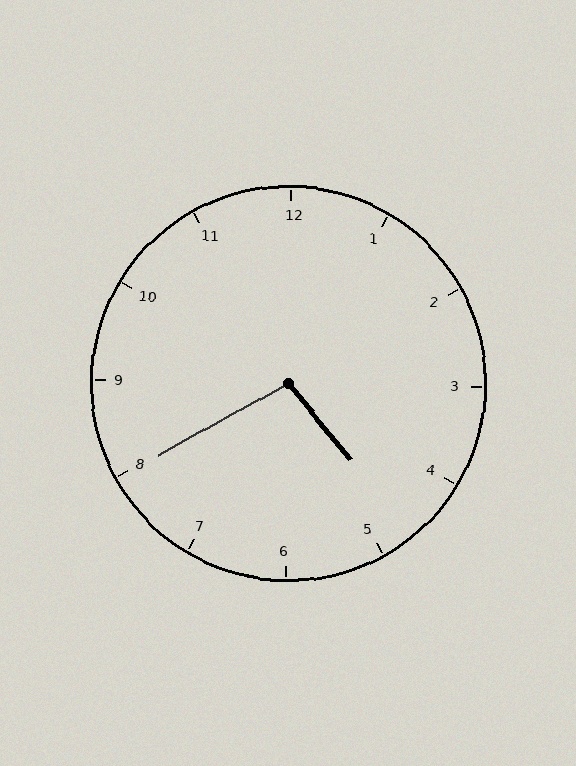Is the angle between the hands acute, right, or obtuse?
It is obtuse.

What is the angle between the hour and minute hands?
Approximately 100 degrees.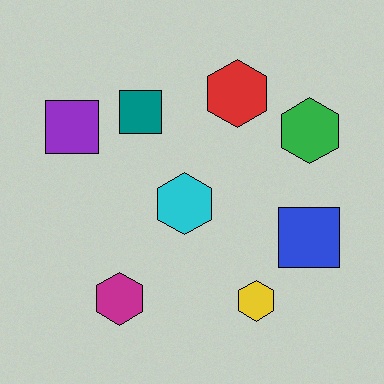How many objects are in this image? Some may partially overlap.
There are 8 objects.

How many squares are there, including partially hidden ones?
There are 3 squares.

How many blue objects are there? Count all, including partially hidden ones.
There is 1 blue object.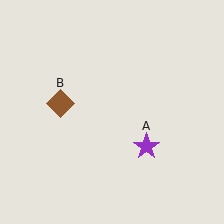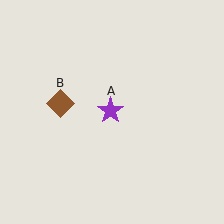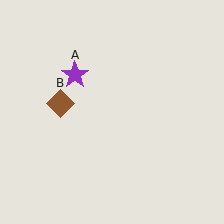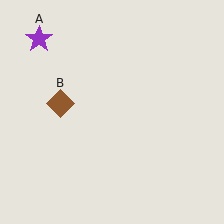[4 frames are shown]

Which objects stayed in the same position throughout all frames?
Brown diamond (object B) remained stationary.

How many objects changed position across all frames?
1 object changed position: purple star (object A).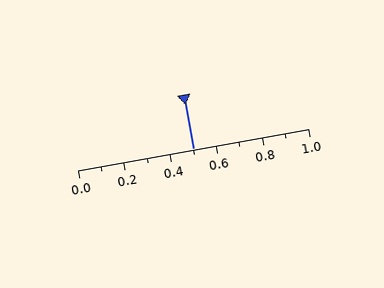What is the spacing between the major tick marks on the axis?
The major ticks are spaced 0.2 apart.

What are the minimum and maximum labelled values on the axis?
The axis runs from 0.0 to 1.0.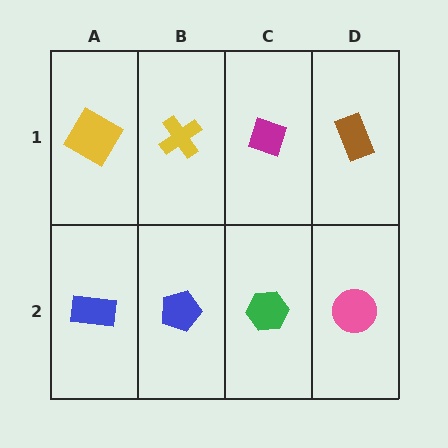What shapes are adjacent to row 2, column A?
A yellow diamond (row 1, column A), a blue pentagon (row 2, column B).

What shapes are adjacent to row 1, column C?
A green hexagon (row 2, column C), a yellow cross (row 1, column B), a brown rectangle (row 1, column D).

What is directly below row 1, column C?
A green hexagon.